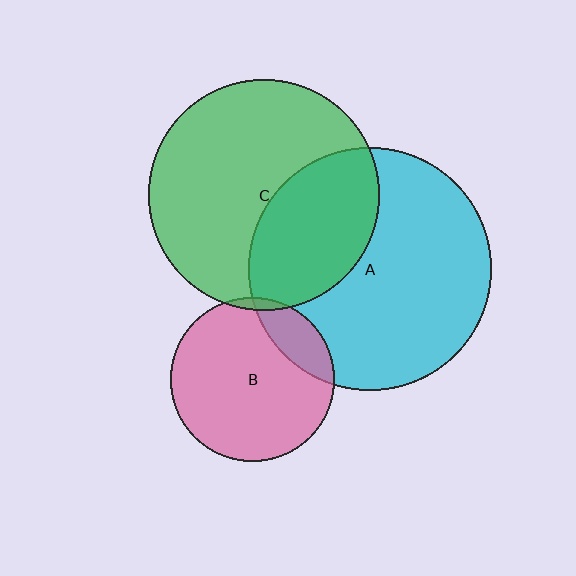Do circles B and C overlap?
Yes.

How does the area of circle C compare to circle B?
Approximately 2.0 times.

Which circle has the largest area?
Circle A (cyan).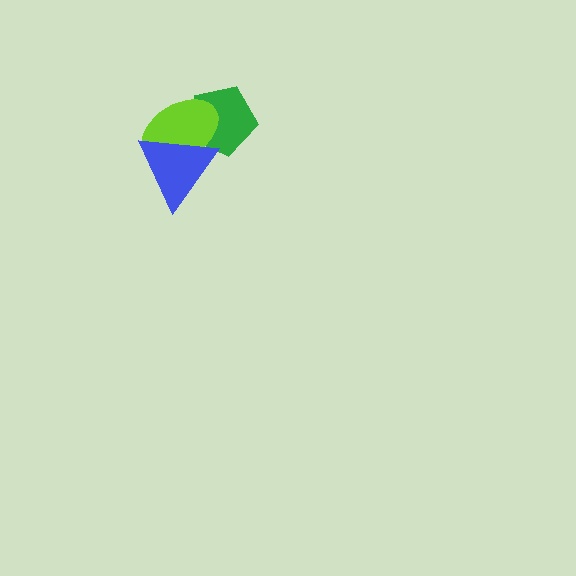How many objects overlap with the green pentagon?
2 objects overlap with the green pentagon.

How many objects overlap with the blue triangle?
2 objects overlap with the blue triangle.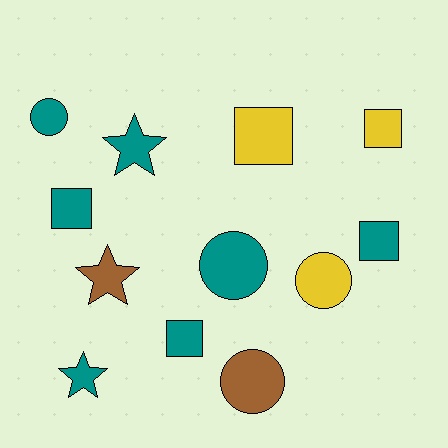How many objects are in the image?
There are 12 objects.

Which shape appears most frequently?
Square, with 5 objects.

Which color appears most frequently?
Teal, with 7 objects.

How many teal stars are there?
There are 2 teal stars.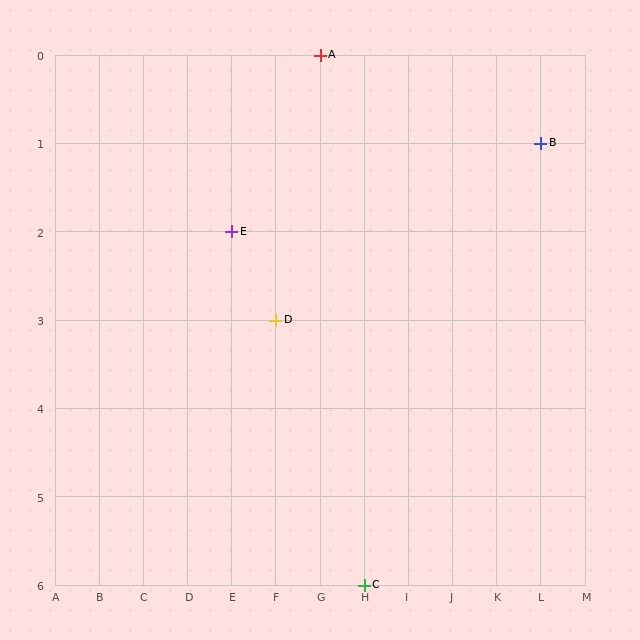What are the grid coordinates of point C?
Point C is at grid coordinates (H, 6).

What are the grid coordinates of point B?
Point B is at grid coordinates (L, 1).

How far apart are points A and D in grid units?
Points A and D are 1 column and 3 rows apart (about 3.2 grid units diagonally).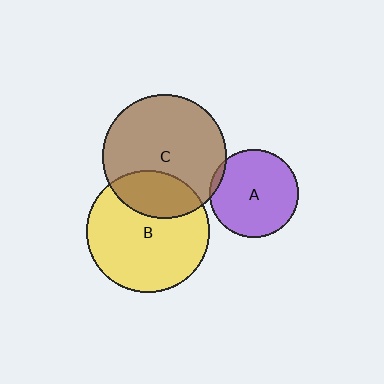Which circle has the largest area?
Circle C (brown).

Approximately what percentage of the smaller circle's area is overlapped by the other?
Approximately 25%.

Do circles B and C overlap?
Yes.